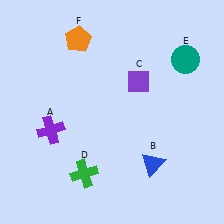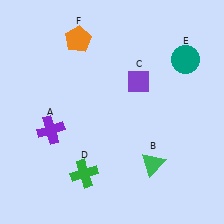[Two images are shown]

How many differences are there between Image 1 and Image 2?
There is 1 difference between the two images.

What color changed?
The triangle (B) changed from blue in Image 1 to green in Image 2.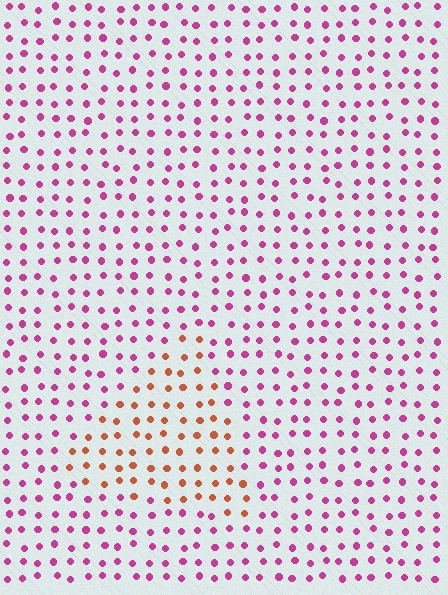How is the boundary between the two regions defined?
The boundary is defined purely by a slight shift in hue (about 53 degrees). Spacing, size, and orientation are identical on both sides.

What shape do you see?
I see a triangle.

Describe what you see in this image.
The image is filled with small magenta elements in a uniform arrangement. A triangle-shaped region is visible where the elements are tinted to a slightly different hue, forming a subtle color boundary.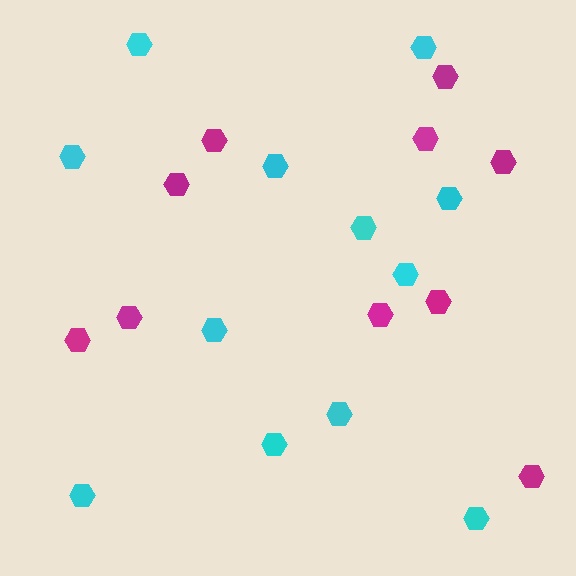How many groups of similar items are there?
There are 2 groups: one group of cyan hexagons (12) and one group of magenta hexagons (10).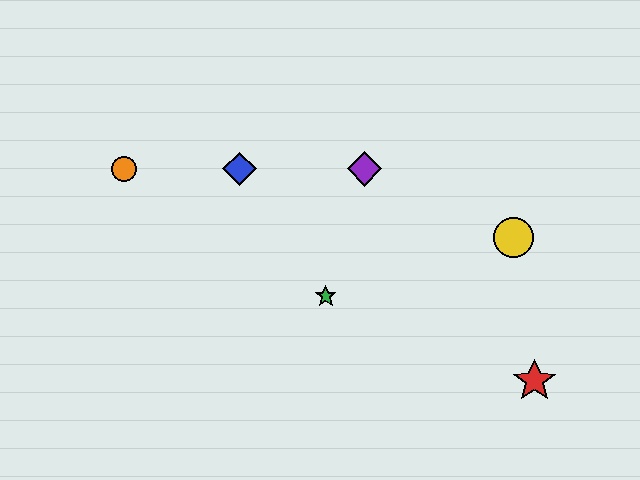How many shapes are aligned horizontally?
3 shapes (the blue diamond, the purple diamond, the orange circle) are aligned horizontally.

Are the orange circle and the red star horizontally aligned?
No, the orange circle is at y≈169 and the red star is at y≈381.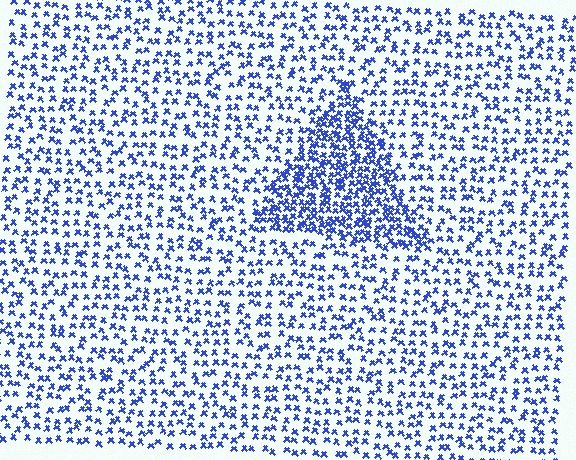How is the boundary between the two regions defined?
The boundary is defined by a change in element density (approximately 2.2x ratio). All elements are the same color, size, and shape.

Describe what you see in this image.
The image contains small blue elements arranged at two different densities. A triangle-shaped region is visible where the elements are more densely packed than the surrounding area.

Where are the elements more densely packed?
The elements are more densely packed inside the triangle boundary.